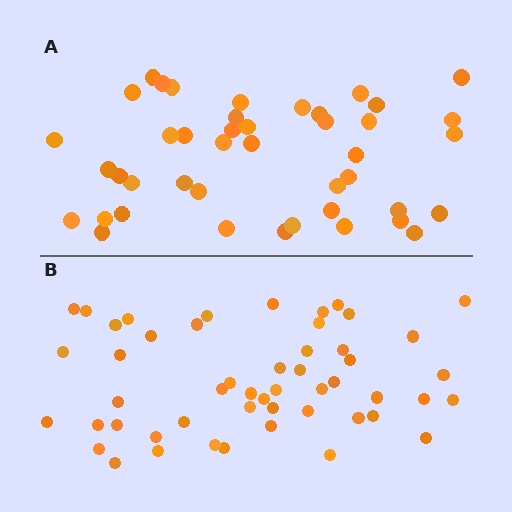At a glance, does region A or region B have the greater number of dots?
Region B (the bottom region) has more dots.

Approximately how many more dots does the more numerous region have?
Region B has roughly 8 or so more dots than region A.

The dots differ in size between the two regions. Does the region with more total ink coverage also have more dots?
No. Region A has more total ink coverage because its dots are larger, but region B actually contains more individual dots. Total area can be misleading — the number of items is what matters here.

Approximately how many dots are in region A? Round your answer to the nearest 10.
About 40 dots. (The exact count is 43, which rounds to 40.)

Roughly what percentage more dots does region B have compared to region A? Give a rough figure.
About 20% more.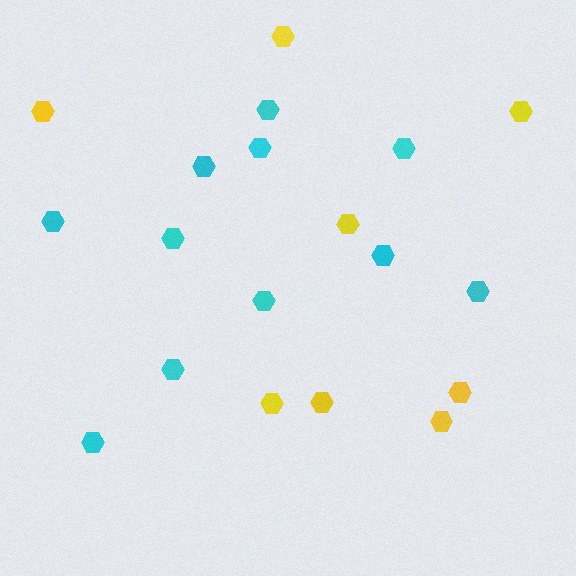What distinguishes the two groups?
There are 2 groups: one group of cyan hexagons (11) and one group of yellow hexagons (8).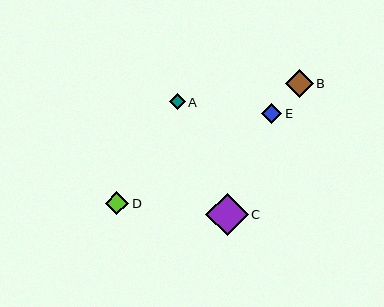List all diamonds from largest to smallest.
From largest to smallest: C, B, D, E, A.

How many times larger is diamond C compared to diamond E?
Diamond C is approximately 2.0 times the size of diamond E.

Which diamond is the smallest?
Diamond A is the smallest with a size of approximately 16 pixels.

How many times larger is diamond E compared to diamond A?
Diamond E is approximately 1.3 times the size of diamond A.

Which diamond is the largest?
Diamond C is the largest with a size of approximately 42 pixels.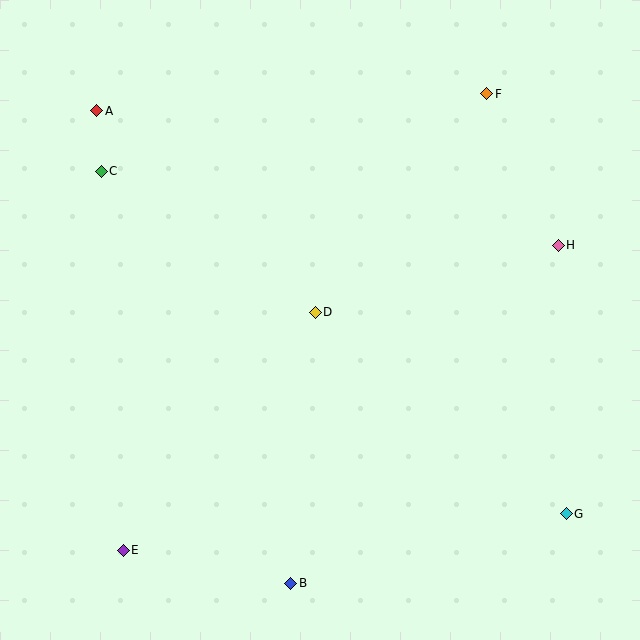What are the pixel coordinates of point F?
Point F is at (487, 94).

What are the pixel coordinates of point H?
Point H is at (558, 245).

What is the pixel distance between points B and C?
The distance between B and C is 454 pixels.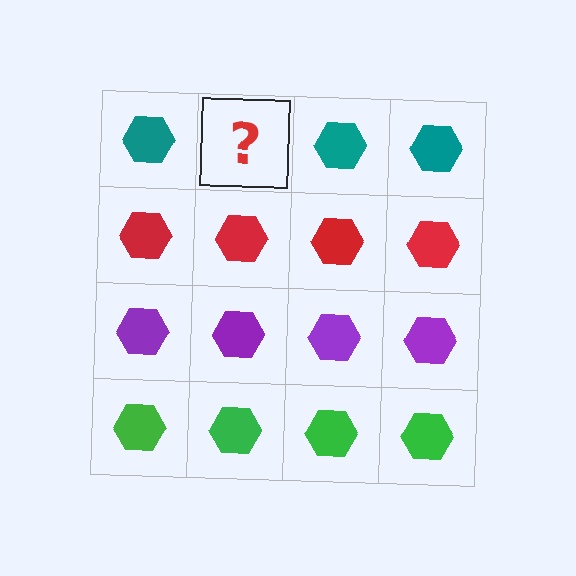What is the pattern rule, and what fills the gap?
The rule is that each row has a consistent color. The gap should be filled with a teal hexagon.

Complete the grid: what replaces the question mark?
The question mark should be replaced with a teal hexagon.